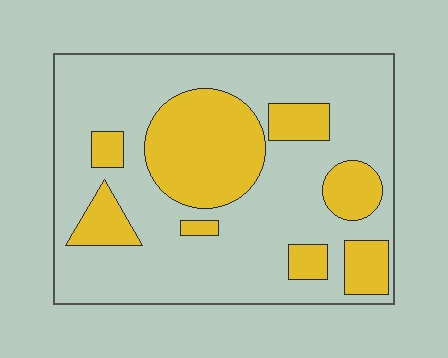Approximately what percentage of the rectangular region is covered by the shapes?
Approximately 30%.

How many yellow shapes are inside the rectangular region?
8.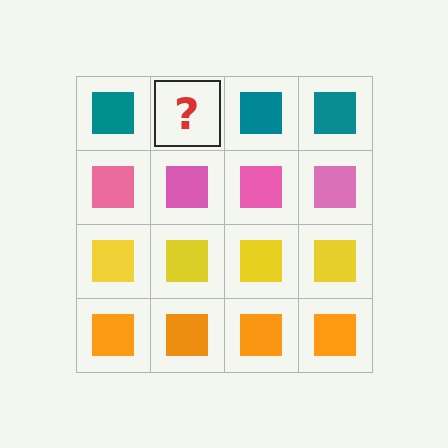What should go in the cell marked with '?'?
The missing cell should contain a teal square.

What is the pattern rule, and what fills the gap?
The rule is that each row has a consistent color. The gap should be filled with a teal square.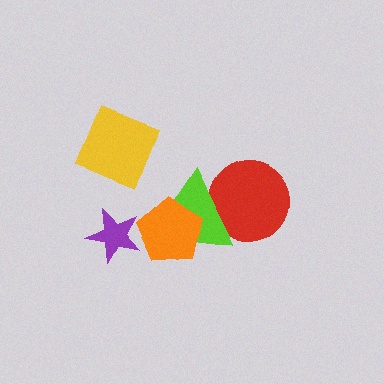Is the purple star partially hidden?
No, no other shape covers it.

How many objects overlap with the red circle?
1 object overlaps with the red circle.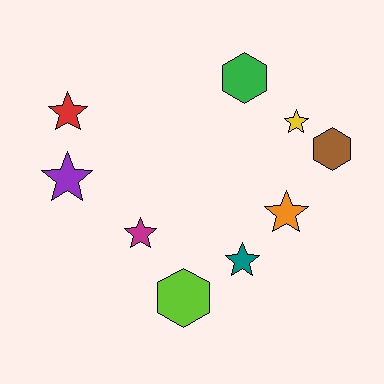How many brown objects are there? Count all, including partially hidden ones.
There is 1 brown object.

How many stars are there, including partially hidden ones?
There are 6 stars.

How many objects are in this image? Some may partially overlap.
There are 9 objects.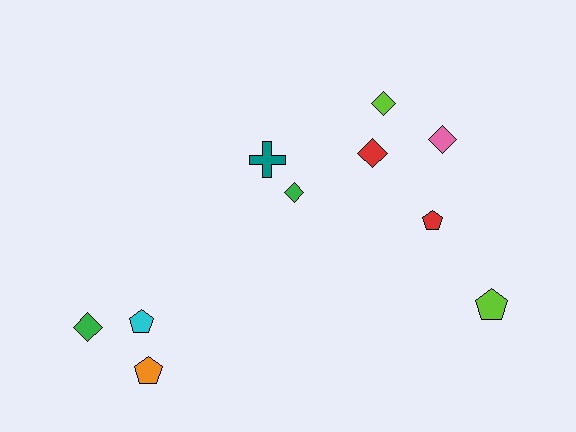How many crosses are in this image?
There is 1 cross.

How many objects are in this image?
There are 10 objects.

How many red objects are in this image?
There are 2 red objects.